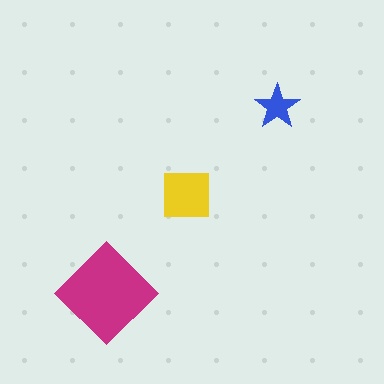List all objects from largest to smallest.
The magenta diamond, the yellow square, the blue star.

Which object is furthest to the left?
The magenta diamond is leftmost.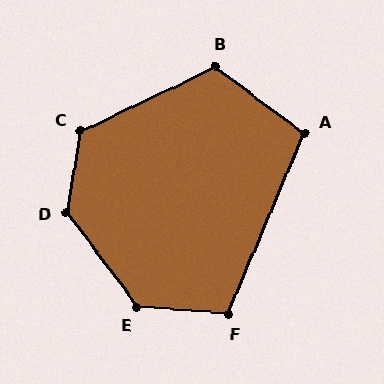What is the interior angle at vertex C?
Approximately 125 degrees (obtuse).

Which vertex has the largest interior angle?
D, at approximately 134 degrees.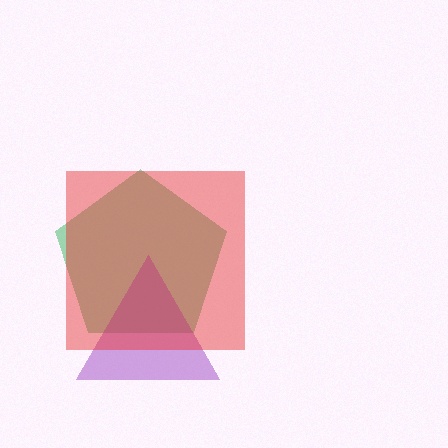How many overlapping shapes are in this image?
There are 3 overlapping shapes in the image.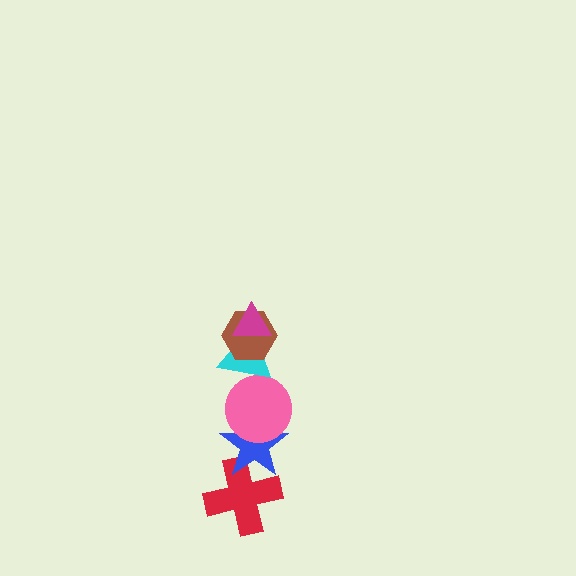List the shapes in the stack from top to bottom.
From top to bottom: the magenta triangle, the brown hexagon, the cyan triangle, the pink circle, the blue star, the red cross.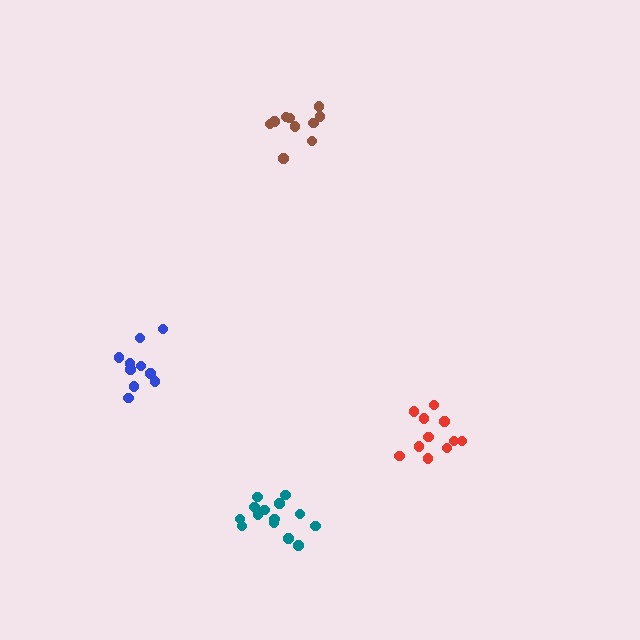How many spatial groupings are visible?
There are 4 spatial groupings.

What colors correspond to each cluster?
The clusters are colored: blue, red, brown, teal.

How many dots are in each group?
Group 1: 10 dots, Group 2: 11 dots, Group 3: 10 dots, Group 4: 14 dots (45 total).